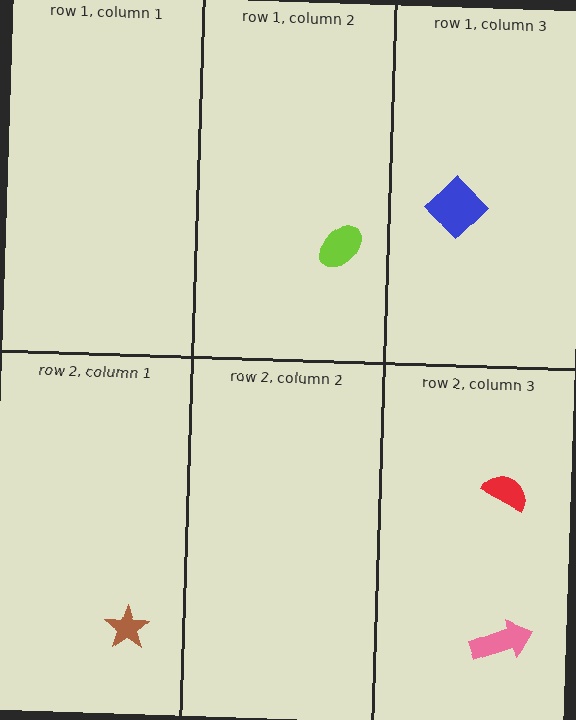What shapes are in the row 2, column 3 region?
The pink arrow, the red semicircle.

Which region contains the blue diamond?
The row 1, column 3 region.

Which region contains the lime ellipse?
The row 1, column 2 region.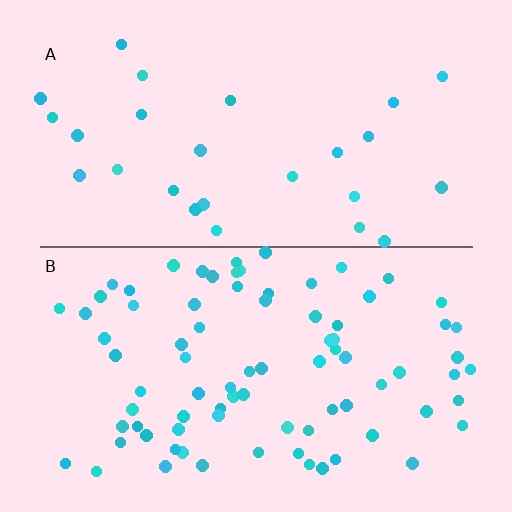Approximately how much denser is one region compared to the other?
Approximately 3.1× — region B over region A.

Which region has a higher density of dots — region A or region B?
B (the bottom).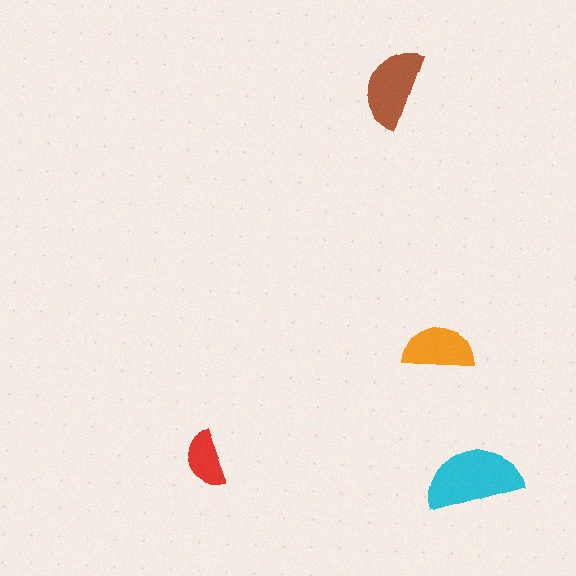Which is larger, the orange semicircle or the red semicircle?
The orange one.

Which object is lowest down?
The cyan semicircle is bottommost.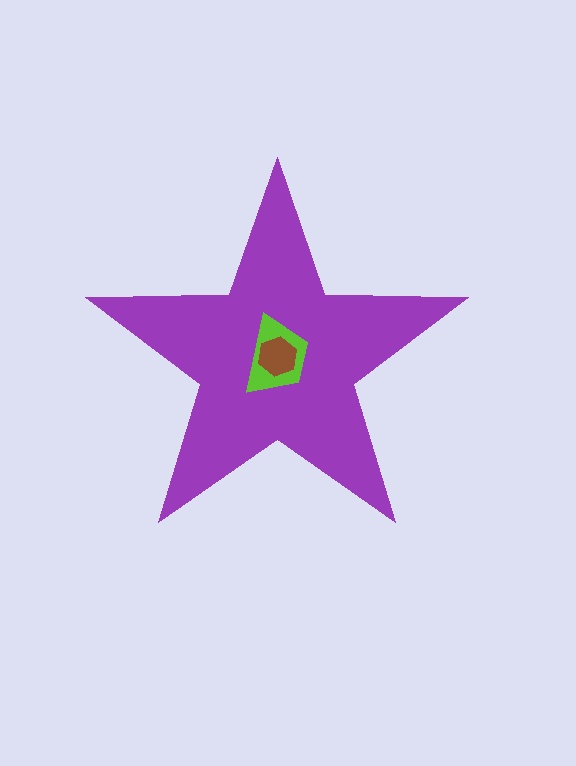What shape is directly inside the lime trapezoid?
The brown hexagon.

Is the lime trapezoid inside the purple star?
Yes.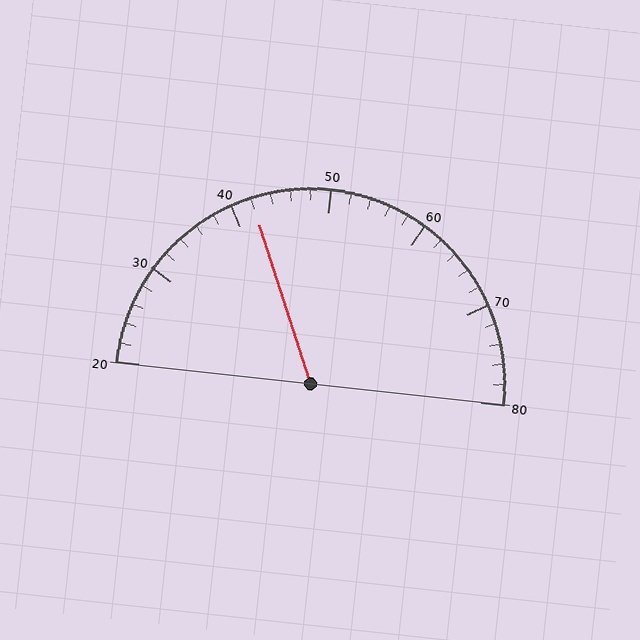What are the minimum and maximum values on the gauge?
The gauge ranges from 20 to 80.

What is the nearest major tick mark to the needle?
The nearest major tick mark is 40.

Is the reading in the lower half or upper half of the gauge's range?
The reading is in the lower half of the range (20 to 80).